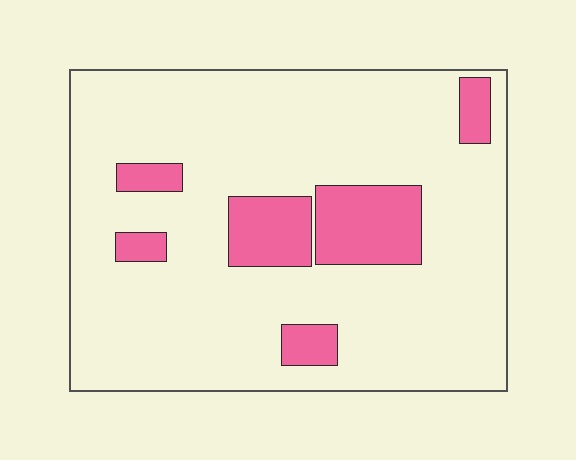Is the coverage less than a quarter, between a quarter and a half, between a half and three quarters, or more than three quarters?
Less than a quarter.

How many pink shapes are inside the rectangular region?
6.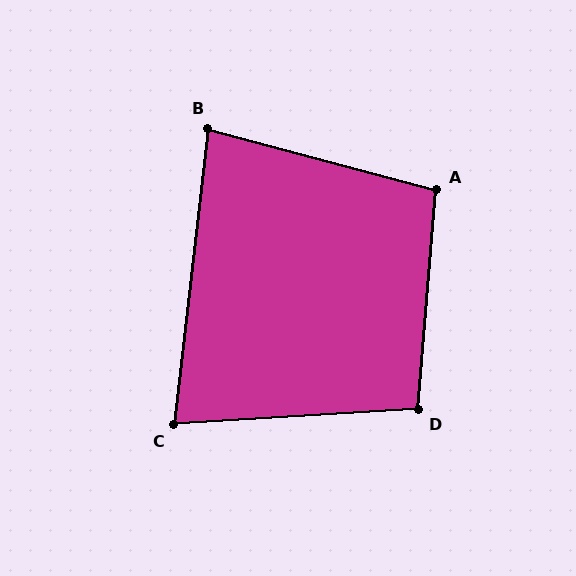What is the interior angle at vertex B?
Approximately 82 degrees (acute).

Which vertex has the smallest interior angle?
C, at approximately 80 degrees.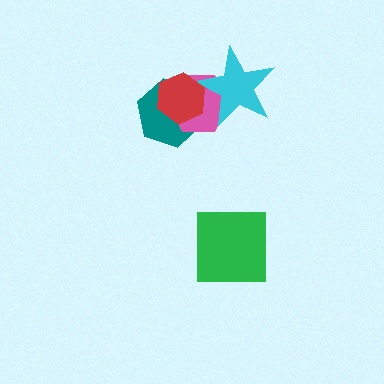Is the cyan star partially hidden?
Yes, it is partially covered by another shape.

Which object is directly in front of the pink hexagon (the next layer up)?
The cyan star is directly in front of the pink hexagon.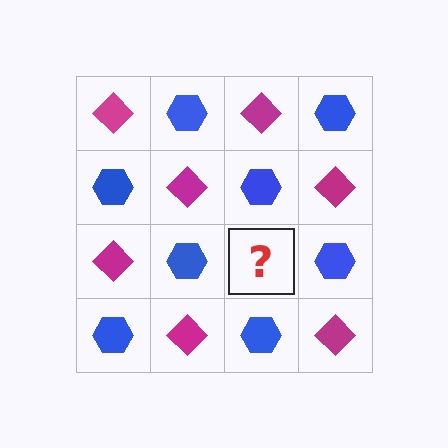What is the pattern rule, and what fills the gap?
The rule is that it alternates magenta diamond and blue hexagon in a checkerboard pattern. The gap should be filled with a magenta diamond.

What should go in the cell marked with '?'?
The missing cell should contain a magenta diamond.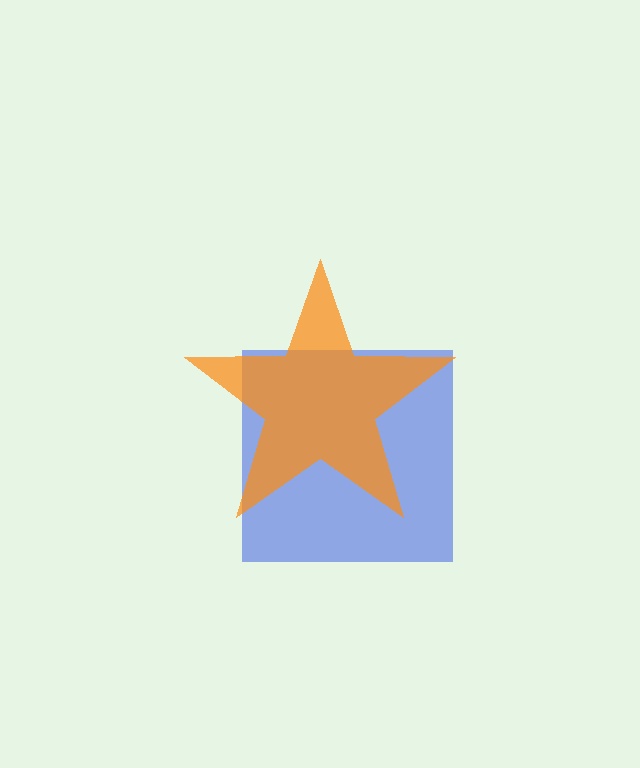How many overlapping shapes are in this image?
There are 2 overlapping shapes in the image.